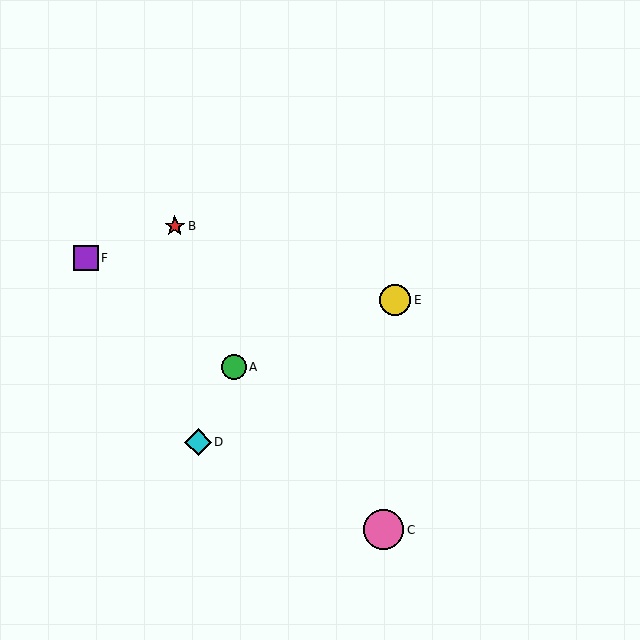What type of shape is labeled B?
Shape B is a red star.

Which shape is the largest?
The pink circle (labeled C) is the largest.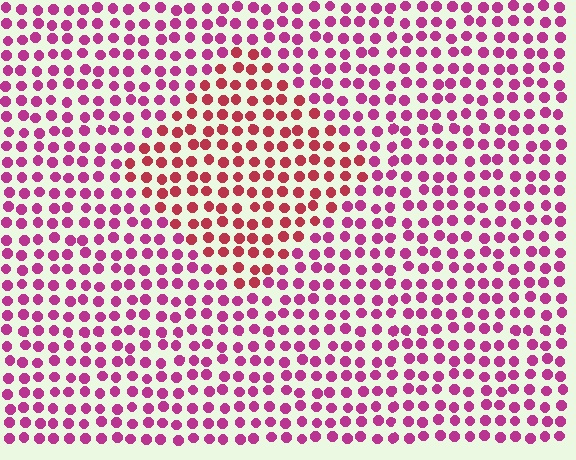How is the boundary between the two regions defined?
The boundary is defined purely by a slight shift in hue (about 31 degrees). Spacing, size, and orientation are identical on both sides.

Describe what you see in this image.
The image is filled with small magenta elements in a uniform arrangement. A diamond-shaped region is visible where the elements are tinted to a slightly different hue, forming a subtle color boundary.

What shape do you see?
I see a diamond.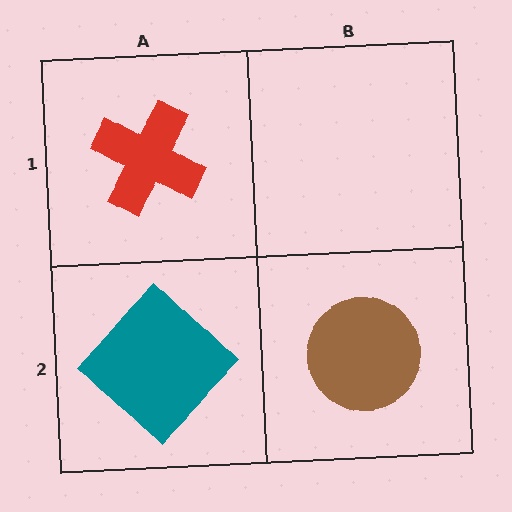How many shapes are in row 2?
2 shapes.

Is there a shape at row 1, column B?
No, that cell is empty.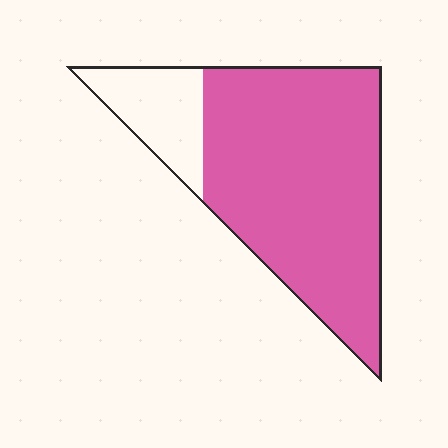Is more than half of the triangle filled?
Yes.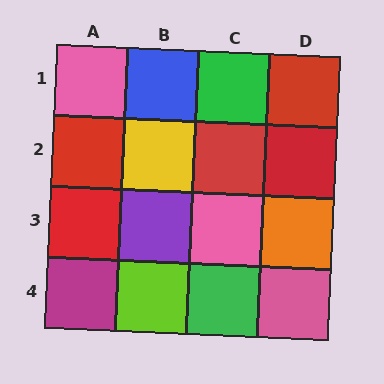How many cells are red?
5 cells are red.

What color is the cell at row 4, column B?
Lime.